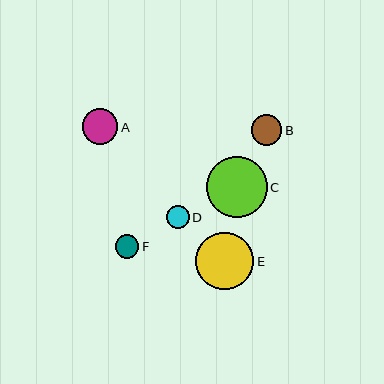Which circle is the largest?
Circle C is the largest with a size of approximately 61 pixels.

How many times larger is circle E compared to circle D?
Circle E is approximately 2.5 times the size of circle D.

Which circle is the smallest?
Circle D is the smallest with a size of approximately 23 pixels.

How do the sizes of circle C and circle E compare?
Circle C and circle E are approximately the same size.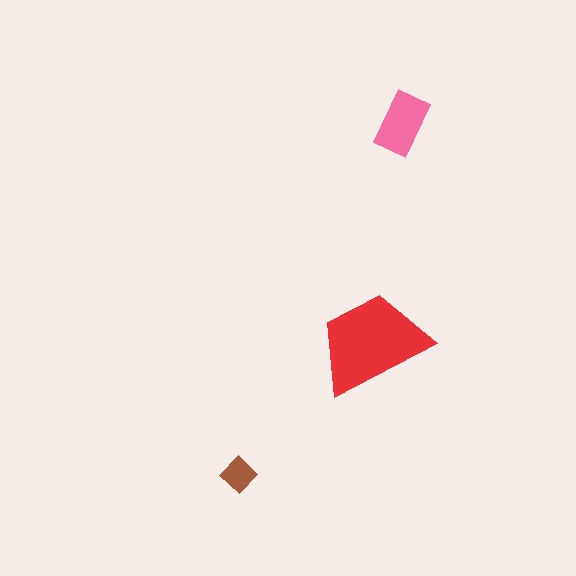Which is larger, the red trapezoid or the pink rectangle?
The red trapezoid.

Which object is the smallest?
The brown diamond.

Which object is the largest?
The red trapezoid.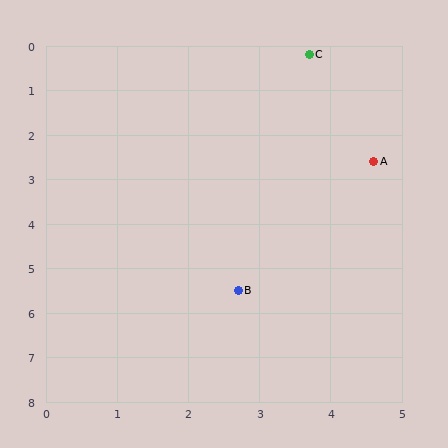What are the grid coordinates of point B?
Point B is at approximately (2.7, 5.5).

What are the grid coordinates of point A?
Point A is at approximately (4.6, 2.6).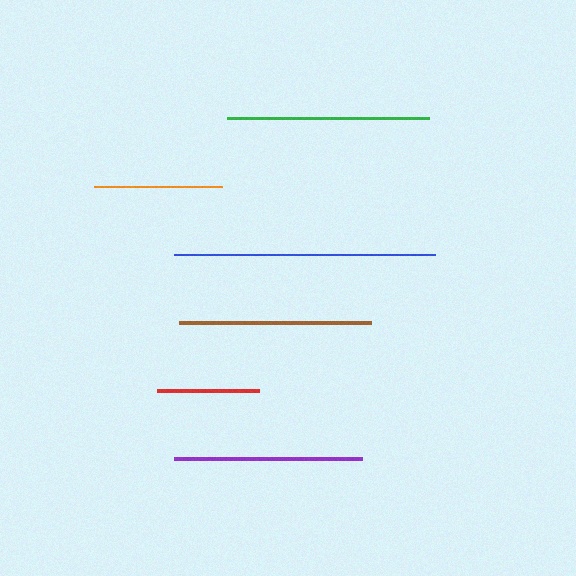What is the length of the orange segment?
The orange segment is approximately 128 pixels long.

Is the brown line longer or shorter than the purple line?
The brown line is longer than the purple line.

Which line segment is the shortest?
The red line is the shortest at approximately 101 pixels.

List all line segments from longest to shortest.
From longest to shortest: blue, green, brown, purple, orange, red.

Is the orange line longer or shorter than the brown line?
The brown line is longer than the orange line.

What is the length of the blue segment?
The blue segment is approximately 261 pixels long.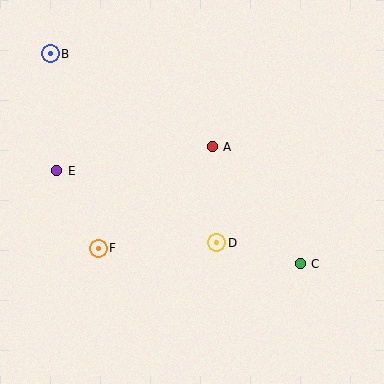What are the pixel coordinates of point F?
Point F is at (98, 248).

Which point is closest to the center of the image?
Point A at (212, 147) is closest to the center.